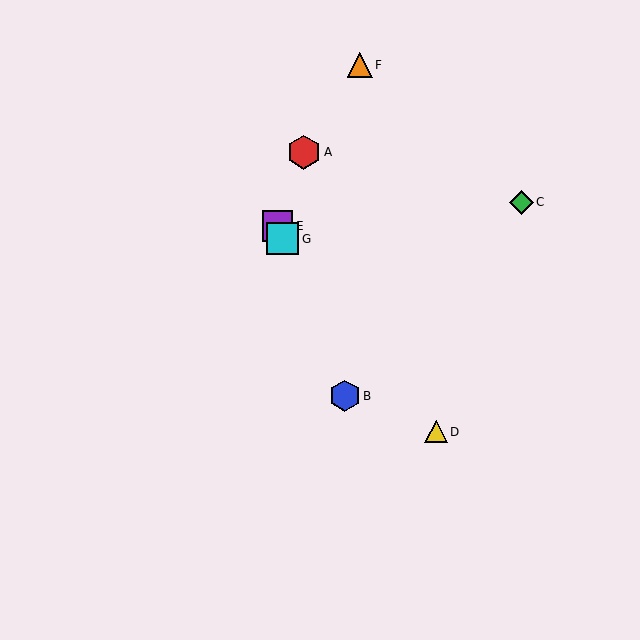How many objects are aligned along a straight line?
3 objects (B, E, G) are aligned along a straight line.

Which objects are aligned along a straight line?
Objects B, E, G are aligned along a straight line.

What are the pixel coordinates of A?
Object A is at (304, 152).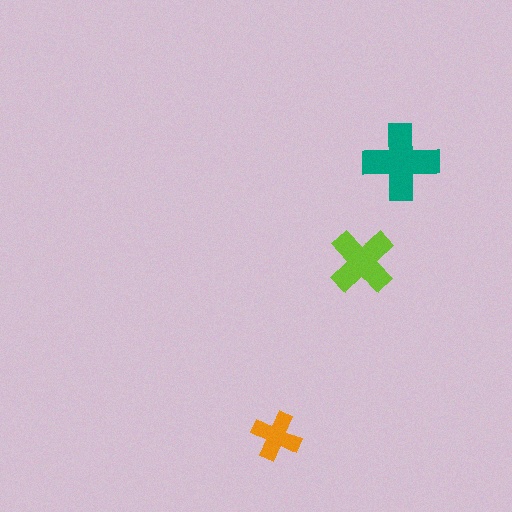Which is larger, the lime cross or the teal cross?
The teal one.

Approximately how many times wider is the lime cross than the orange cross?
About 1.5 times wider.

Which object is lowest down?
The orange cross is bottommost.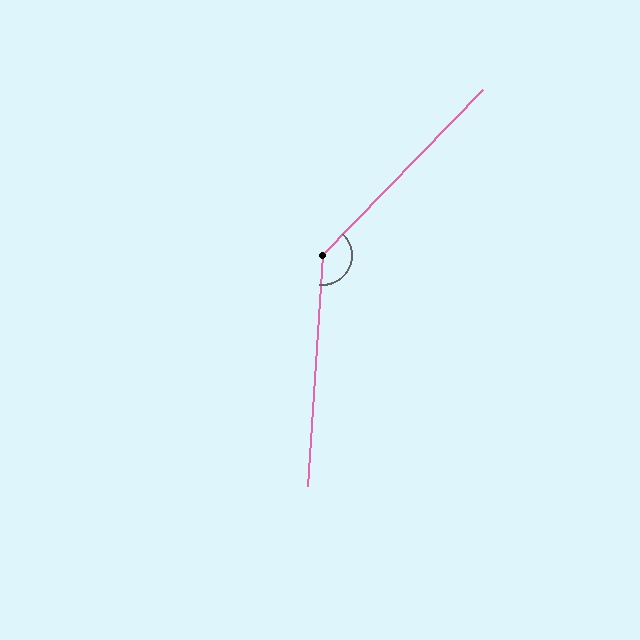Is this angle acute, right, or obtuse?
It is obtuse.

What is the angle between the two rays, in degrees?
Approximately 139 degrees.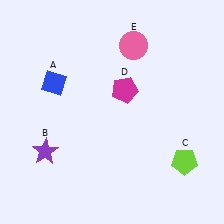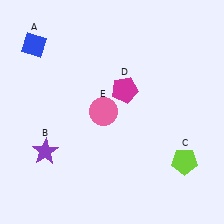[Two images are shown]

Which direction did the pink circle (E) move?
The pink circle (E) moved down.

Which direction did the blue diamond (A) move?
The blue diamond (A) moved up.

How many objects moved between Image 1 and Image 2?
2 objects moved between the two images.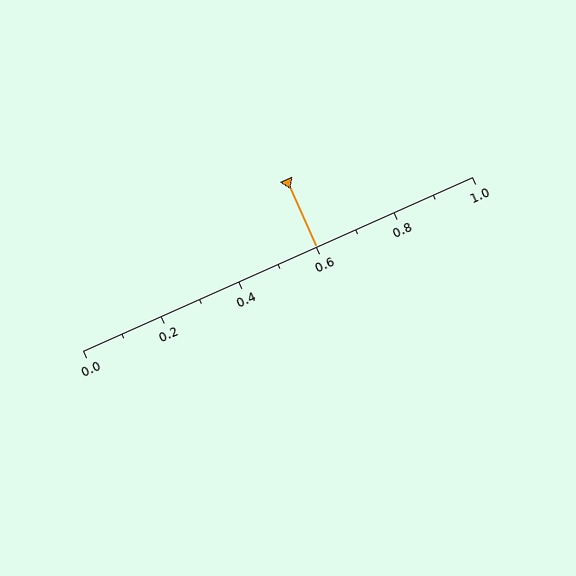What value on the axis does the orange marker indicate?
The marker indicates approximately 0.6.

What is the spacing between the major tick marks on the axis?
The major ticks are spaced 0.2 apart.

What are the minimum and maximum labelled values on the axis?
The axis runs from 0.0 to 1.0.